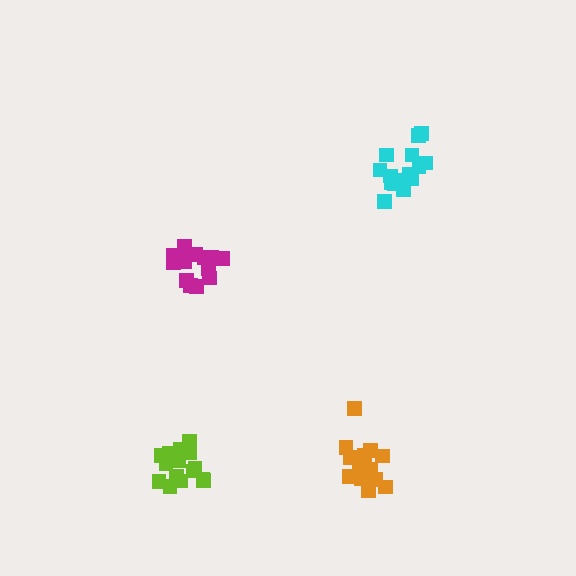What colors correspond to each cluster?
The clusters are colored: orange, cyan, magenta, lime.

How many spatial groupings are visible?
There are 4 spatial groupings.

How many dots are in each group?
Group 1: 13 dots, Group 2: 18 dots, Group 3: 17 dots, Group 4: 18 dots (66 total).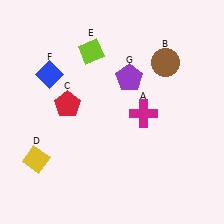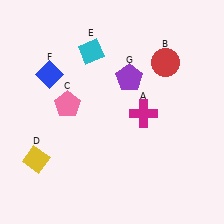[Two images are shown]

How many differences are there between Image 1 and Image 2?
There are 3 differences between the two images.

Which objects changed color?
B changed from brown to red. C changed from red to pink. E changed from lime to cyan.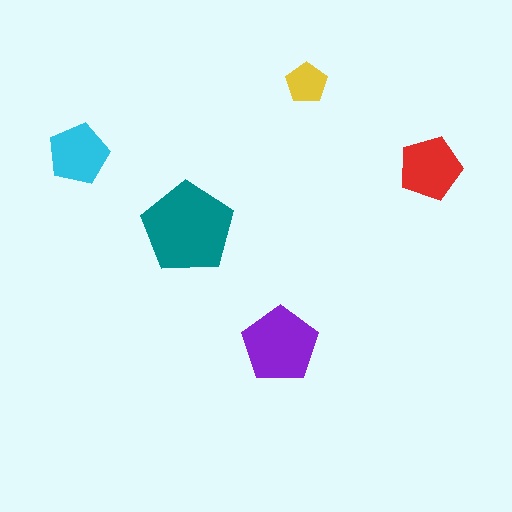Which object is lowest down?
The purple pentagon is bottommost.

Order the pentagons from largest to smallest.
the teal one, the purple one, the red one, the cyan one, the yellow one.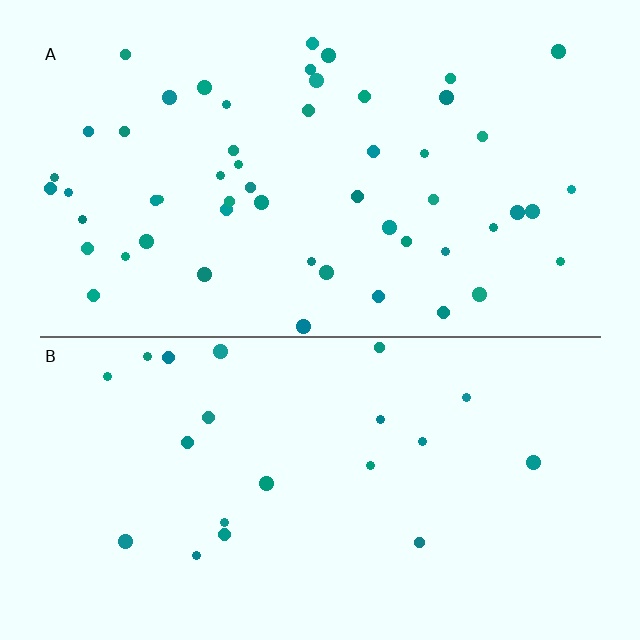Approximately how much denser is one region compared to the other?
Approximately 2.6× — region A over region B.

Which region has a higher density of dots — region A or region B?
A (the top).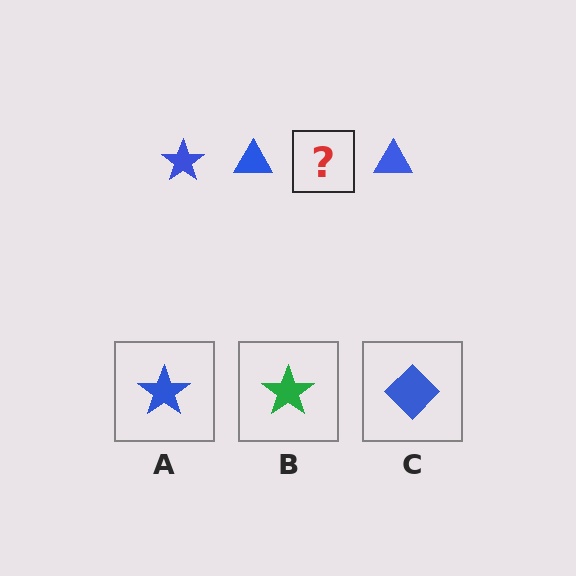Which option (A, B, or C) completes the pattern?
A.